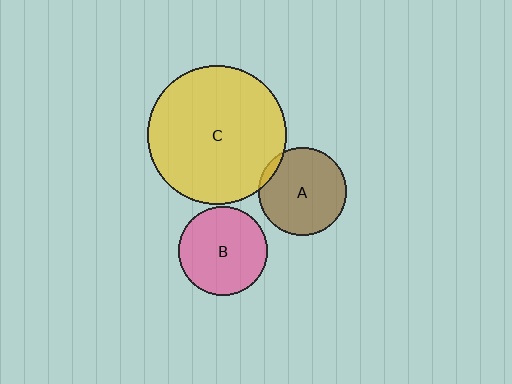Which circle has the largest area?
Circle C (yellow).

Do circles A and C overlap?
Yes.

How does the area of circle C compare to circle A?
Approximately 2.5 times.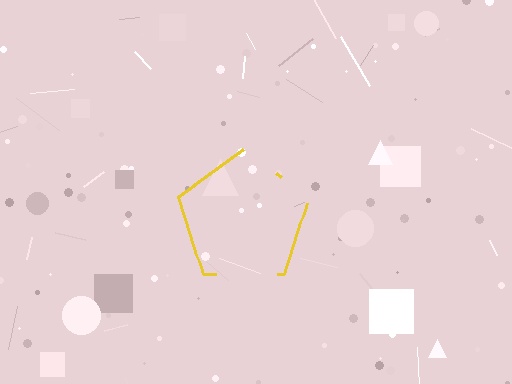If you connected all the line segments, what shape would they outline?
They would outline a pentagon.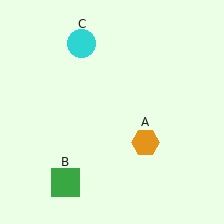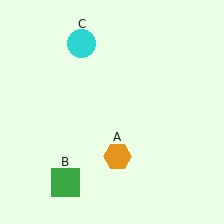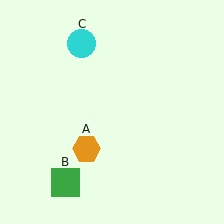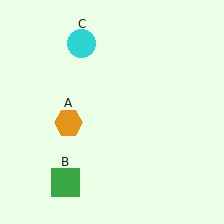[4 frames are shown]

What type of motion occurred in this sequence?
The orange hexagon (object A) rotated clockwise around the center of the scene.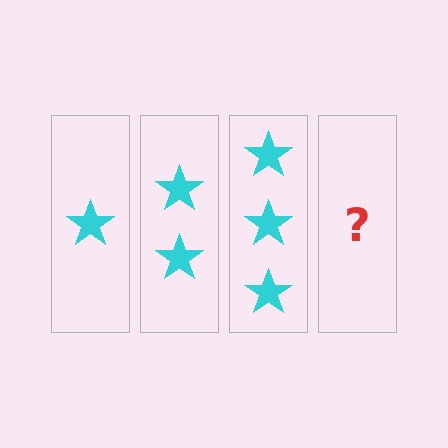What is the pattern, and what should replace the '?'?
The pattern is that each step adds one more star. The '?' should be 4 stars.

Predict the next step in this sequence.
The next step is 4 stars.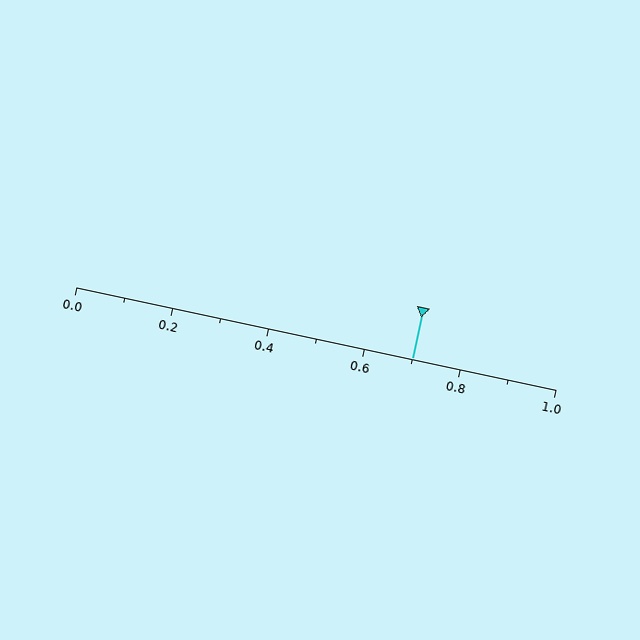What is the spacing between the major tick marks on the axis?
The major ticks are spaced 0.2 apart.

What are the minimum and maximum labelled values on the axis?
The axis runs from 0.0 to 1.0.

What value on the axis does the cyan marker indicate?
The marker indicates approximately 0.7.